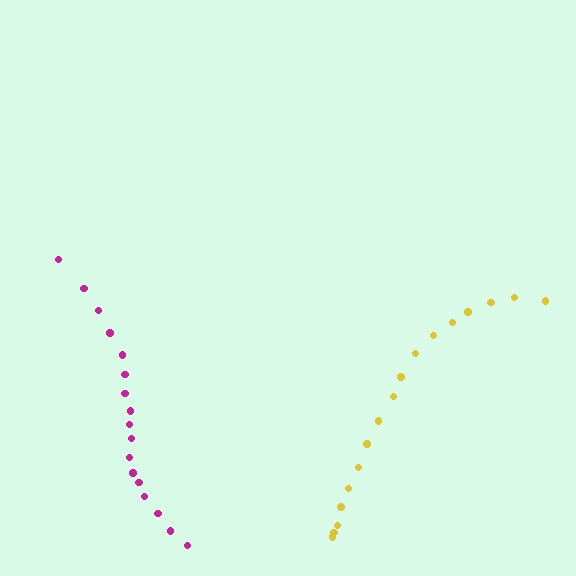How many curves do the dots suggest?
There are 2 distinct paths.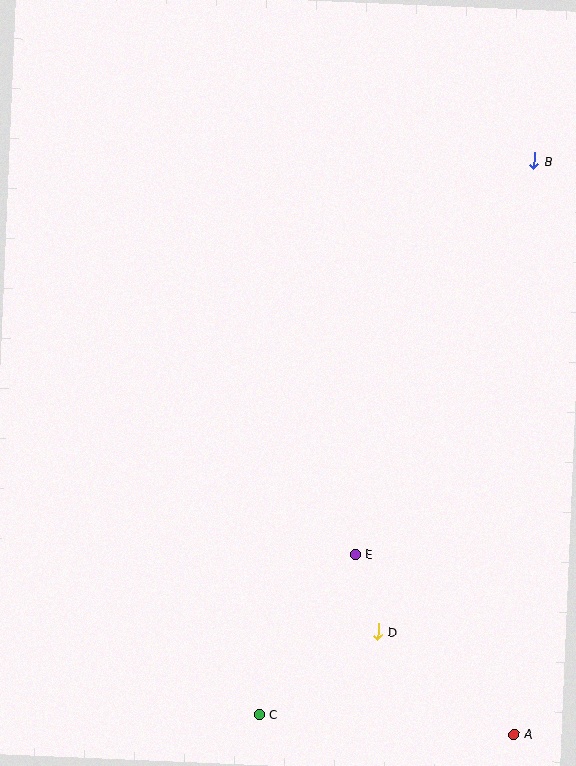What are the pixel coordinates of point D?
Point D is at (378, 632).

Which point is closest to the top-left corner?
Point B is closest to the top-left corner.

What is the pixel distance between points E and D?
The distance between E and D is 81 pixels.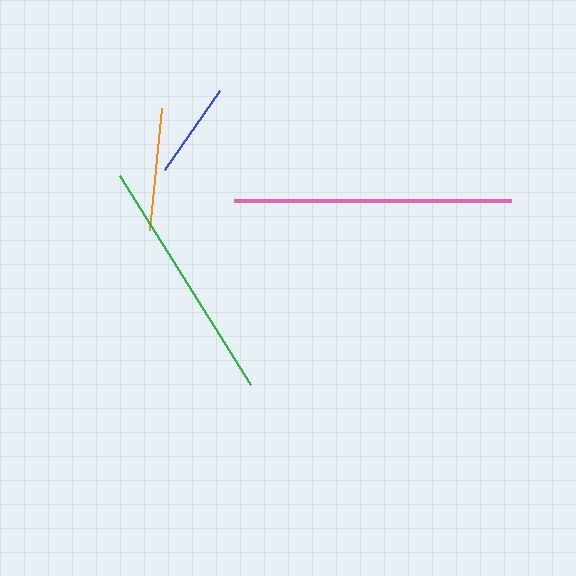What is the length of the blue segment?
The blue segment is approximately 97 pixels long.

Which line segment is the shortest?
The blue line is the shortest at approximately 97 pixels.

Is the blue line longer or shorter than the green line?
The green line is longer than the blue line.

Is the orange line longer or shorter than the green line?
The green line is longer than the orange line.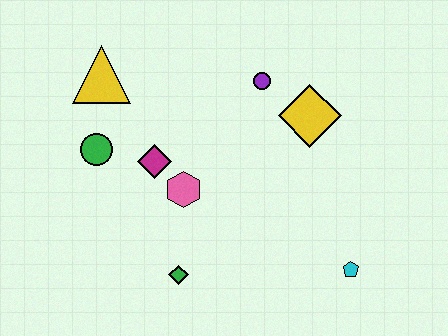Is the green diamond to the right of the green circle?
Yes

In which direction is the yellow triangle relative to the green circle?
The yellow triangle is above the green circle.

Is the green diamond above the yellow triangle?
No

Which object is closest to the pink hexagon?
The magenta diamond is closest to the pink hexagon.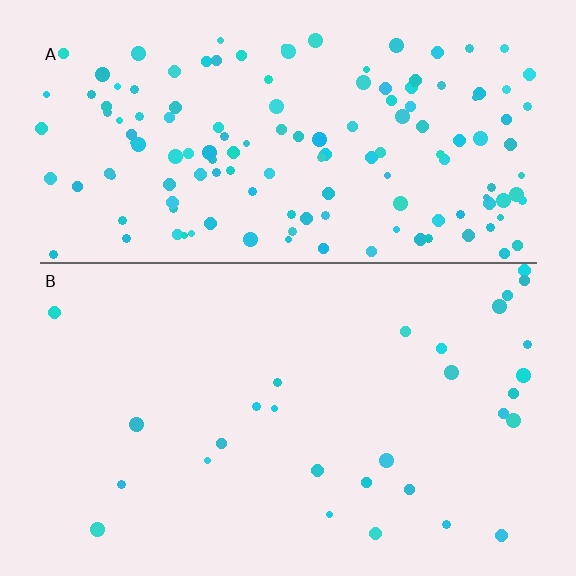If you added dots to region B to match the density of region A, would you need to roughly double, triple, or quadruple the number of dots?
Approximately quadruple.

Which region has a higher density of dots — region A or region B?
A (the top).